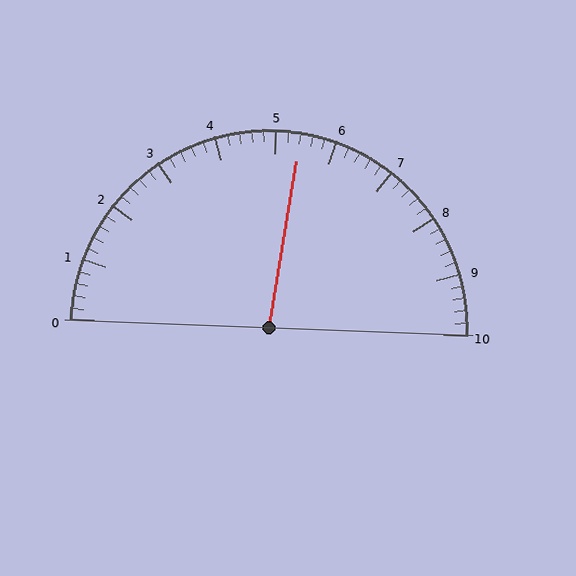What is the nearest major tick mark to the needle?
The nearest major tick mark is 5.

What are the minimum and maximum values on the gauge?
The gauge ranges from 0 to 10.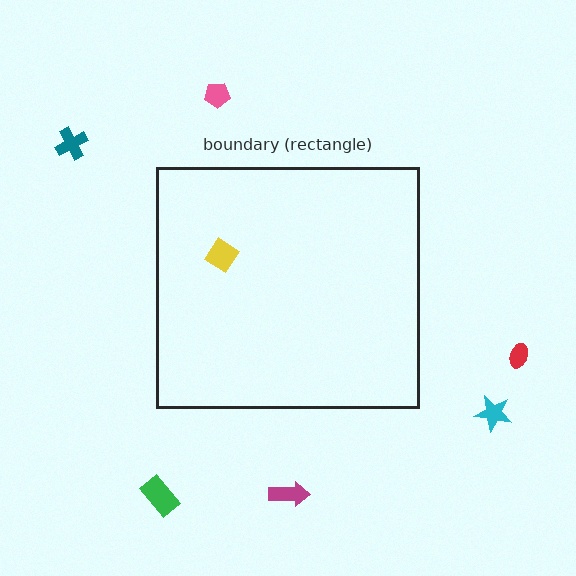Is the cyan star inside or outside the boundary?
Outside.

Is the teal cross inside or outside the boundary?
Outside.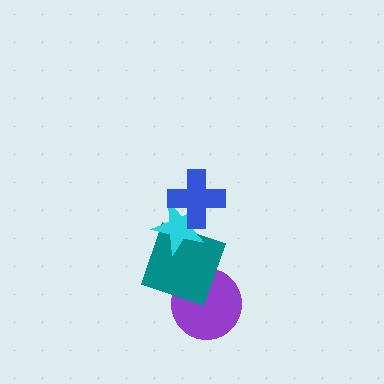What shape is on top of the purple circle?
The teal square is on top of the purple circle.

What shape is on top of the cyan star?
The blue cross is on top of the cyan star.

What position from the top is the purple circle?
The purple circle is 4th from the top.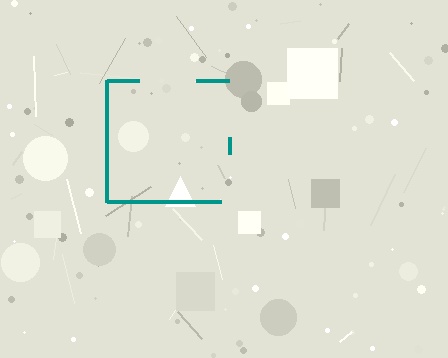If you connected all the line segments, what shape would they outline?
They would outline a square.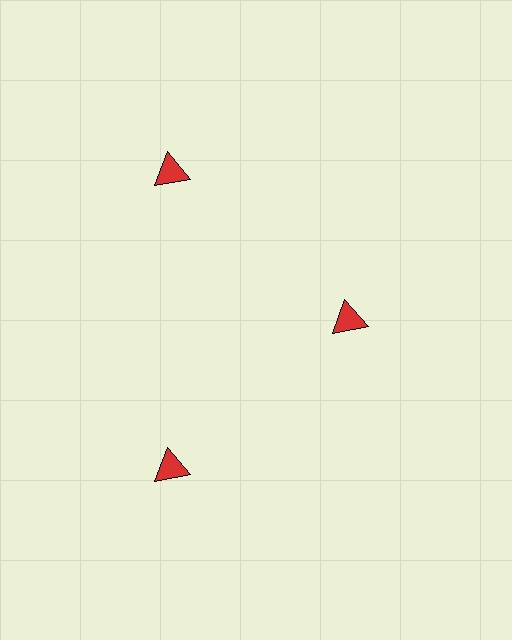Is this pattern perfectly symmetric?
No. The 3 red triangles are arranged in a ring, but one element near the 3 o'clock position is pulled inward toward the center, breaking the 3-fold rotational symmetry.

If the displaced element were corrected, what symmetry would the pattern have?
It would have 3-fold rotational symmetry — the pattern would map onto itself every 120 degrees.